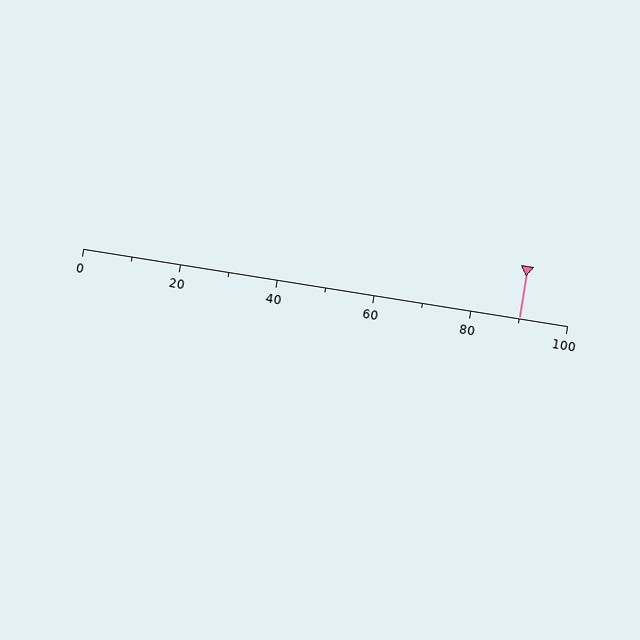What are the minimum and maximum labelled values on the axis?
The axis runs from 0 to 100.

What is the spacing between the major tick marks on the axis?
The major ticks are spaced 20 apart.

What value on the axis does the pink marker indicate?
The marker indicates approximately 90.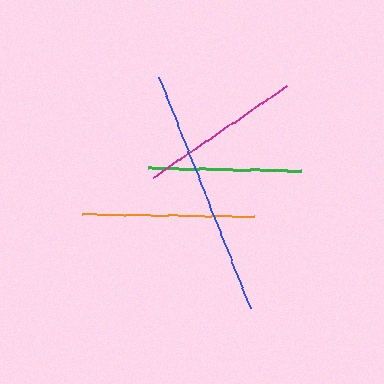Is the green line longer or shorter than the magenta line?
The magenta line is longer than the green line.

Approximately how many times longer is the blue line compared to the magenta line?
The blue line is approximately 1.5 times the length of the magenta line.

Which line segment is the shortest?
The green line is the shortest at approximately 153 pixels.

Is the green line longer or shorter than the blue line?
The blue line is longer than the green line.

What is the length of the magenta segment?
The magenta segment is approximately 162 pixels long.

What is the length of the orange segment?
The orange segment is approximately 172 pixels long.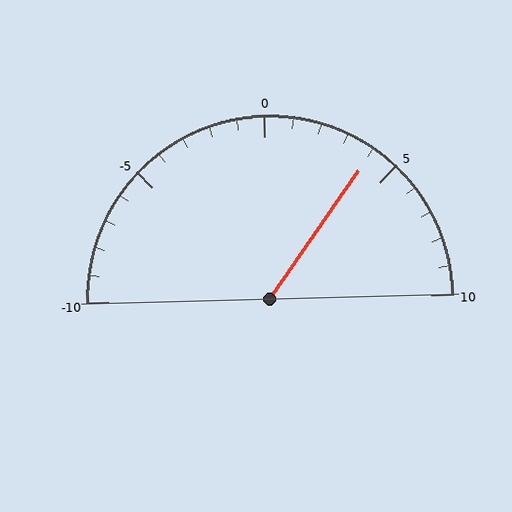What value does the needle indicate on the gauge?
The needle indicates approximately 4.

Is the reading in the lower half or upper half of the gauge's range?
The reading is in the upper half of the range (-10 to 10).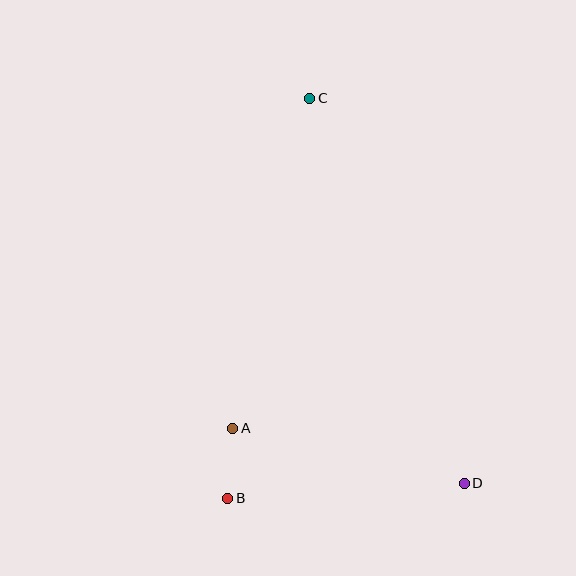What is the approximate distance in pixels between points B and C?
The distance between B and C is approximately 408 pixels.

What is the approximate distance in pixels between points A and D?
The distance between A and D is approximately 238 pixels.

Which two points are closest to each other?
Points A and B are closest to each other.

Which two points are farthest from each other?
Points C and D are farthest from each other.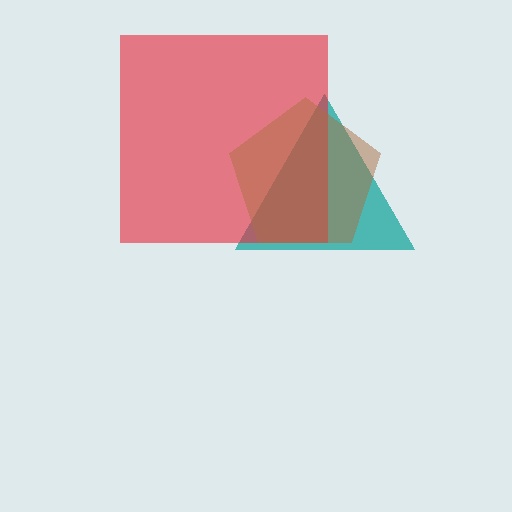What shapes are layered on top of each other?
The layered shapes are: a teal triangle, a red square, a brown pentagon.